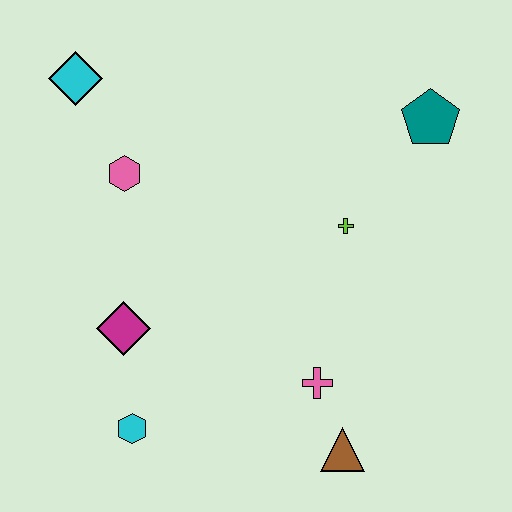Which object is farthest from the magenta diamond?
The teal pentagon is farthest from the magenta diamond.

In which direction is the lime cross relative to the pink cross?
The lime cross is above the pink cross.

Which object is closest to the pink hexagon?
The cyan diamond is closest to the pink hexagon.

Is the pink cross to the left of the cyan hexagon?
No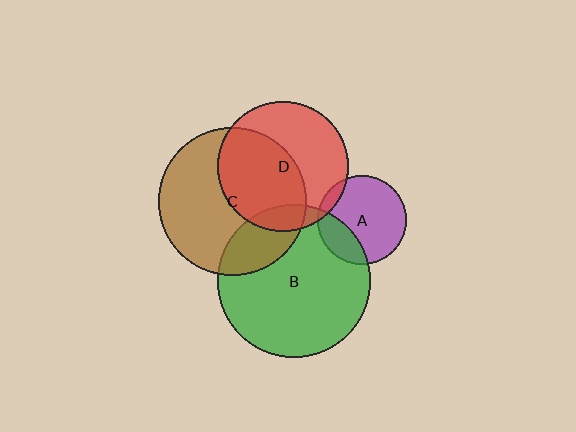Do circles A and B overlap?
Yes.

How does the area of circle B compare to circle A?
Approximately 3.0 times.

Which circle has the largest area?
Circle B (green).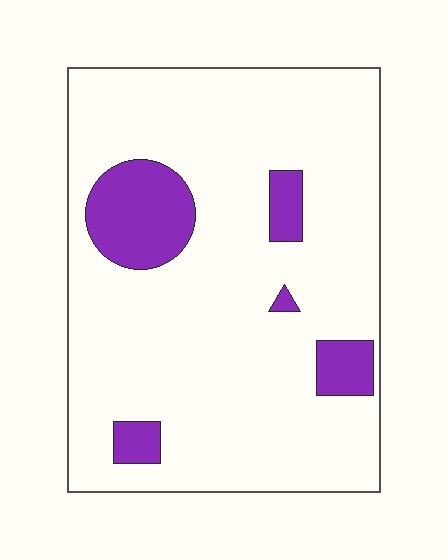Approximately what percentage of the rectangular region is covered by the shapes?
Approximately 15%.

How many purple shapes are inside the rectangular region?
5.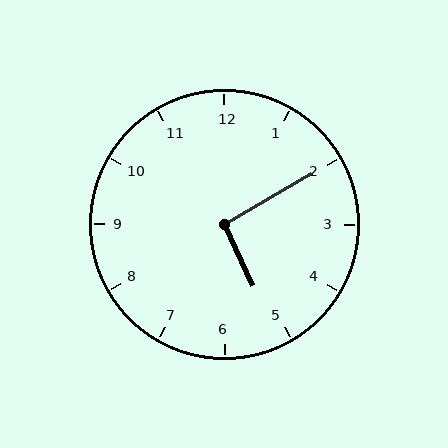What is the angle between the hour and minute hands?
Approximately 95 degrees.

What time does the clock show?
5:10.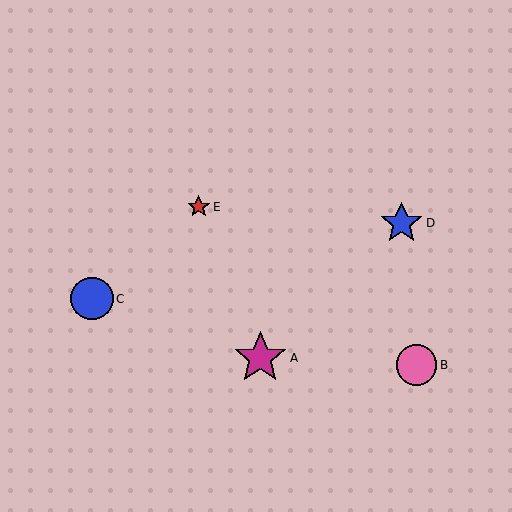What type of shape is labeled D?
Shape D is a blue star.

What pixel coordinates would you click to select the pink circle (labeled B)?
Click at (416, 365) to select the pink circle B.